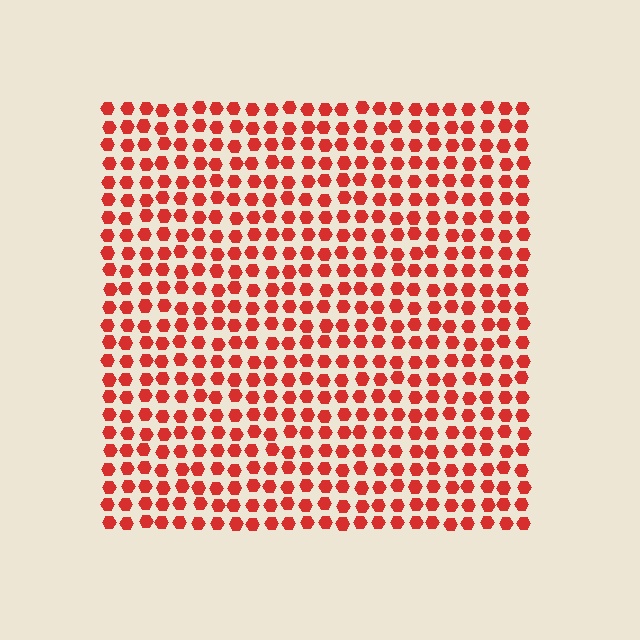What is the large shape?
The large shape is a square.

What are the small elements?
The small elements are hexagons.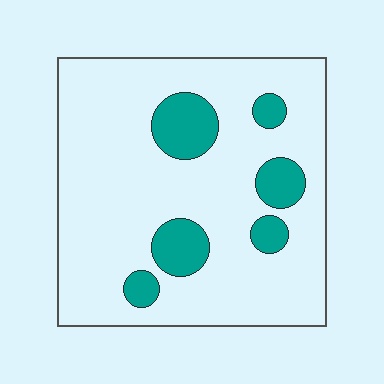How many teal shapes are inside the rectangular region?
6.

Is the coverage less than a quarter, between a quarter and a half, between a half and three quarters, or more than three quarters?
Less than a quarter.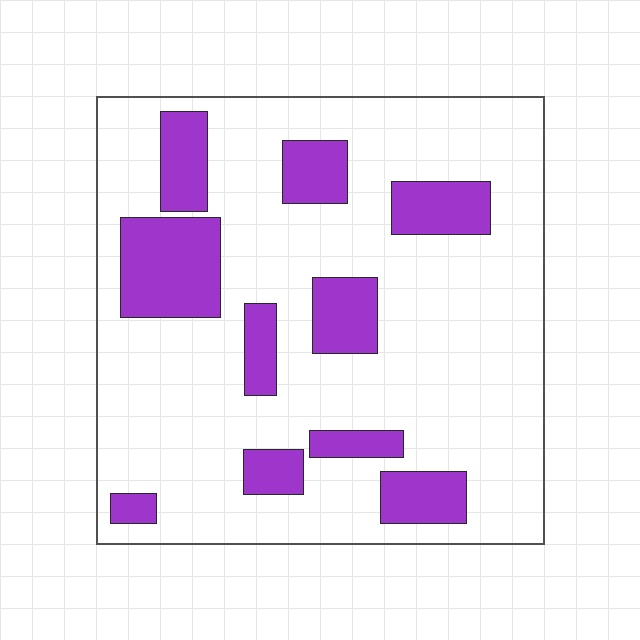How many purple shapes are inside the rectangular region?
10.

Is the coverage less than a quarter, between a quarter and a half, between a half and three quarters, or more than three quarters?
Less than a quarter.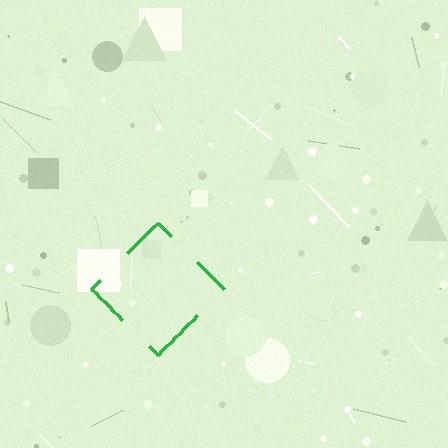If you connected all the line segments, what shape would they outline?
They would outline a diamond.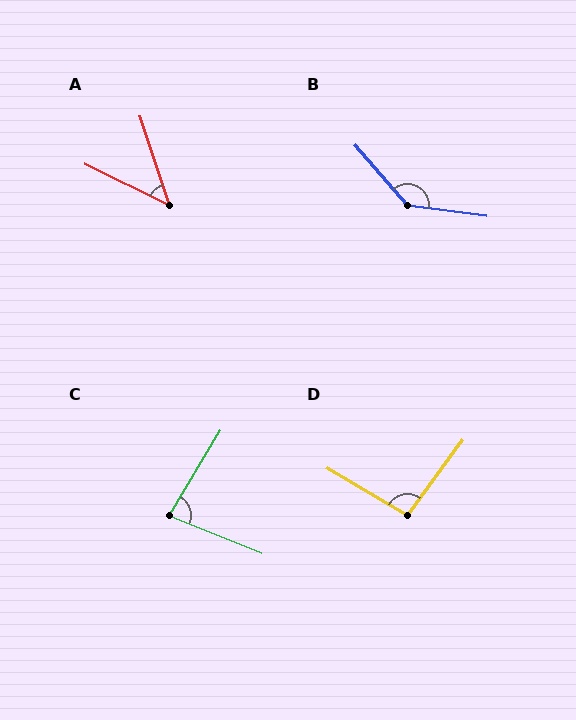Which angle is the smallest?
A, at approximately 46 degrees.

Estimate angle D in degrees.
Approximately 96 degrees.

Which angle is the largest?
B, at approximately 138 degrees.